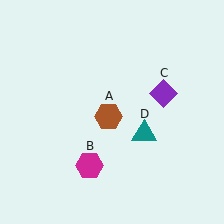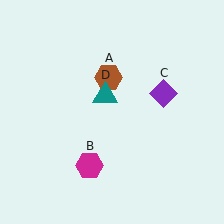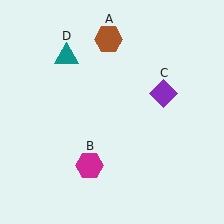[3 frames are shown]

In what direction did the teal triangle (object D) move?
The teal triangle (object D) moved up and to the left.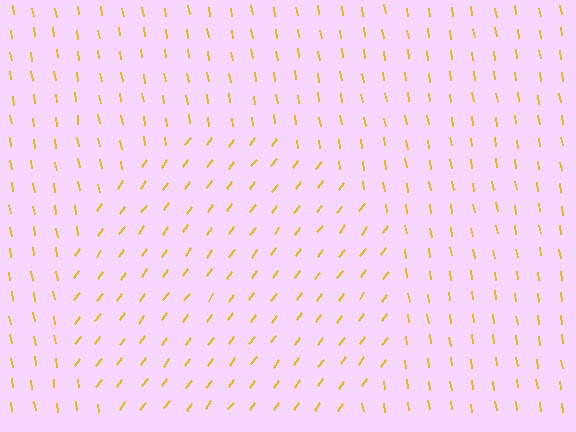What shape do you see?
I see a circle.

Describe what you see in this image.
The image is filled with small yellow line segments. A circle region in the image has lines oriented differently from the surrounding lines, creating a visible texture boundary.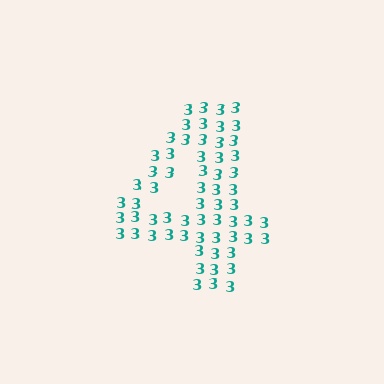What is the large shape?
The large shape is the digit 4.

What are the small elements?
The small elements are digit 3's.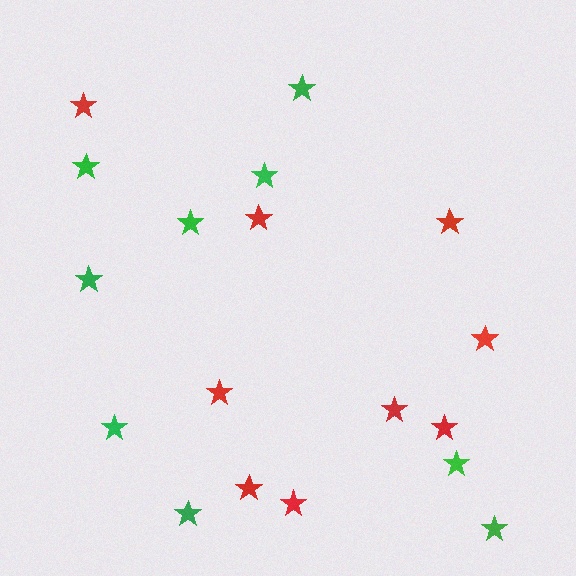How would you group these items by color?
There are 2 groups: one group of red stars (9) and one group of green stars (9).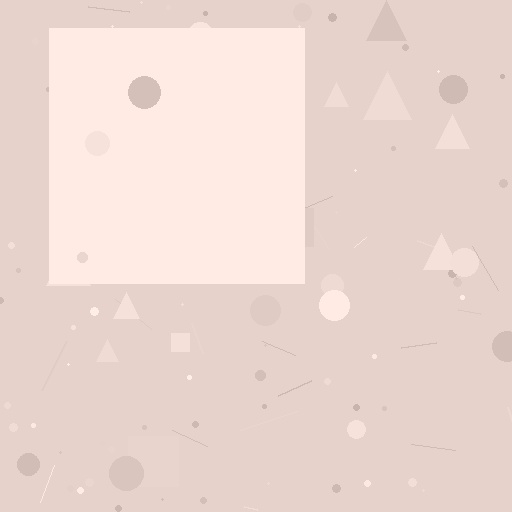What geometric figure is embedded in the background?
A square is embedded in the background.